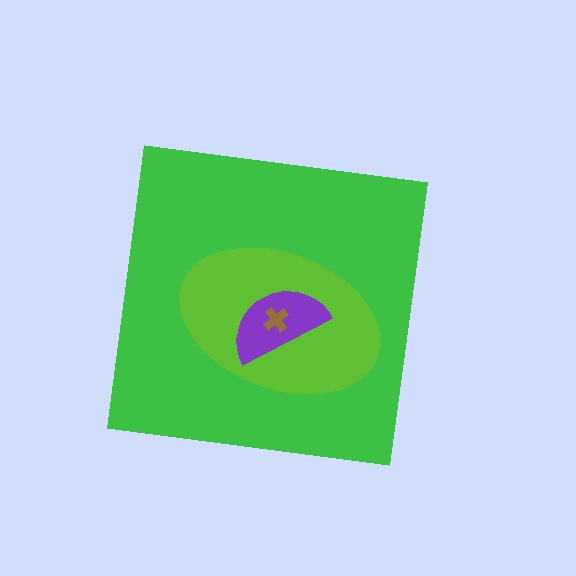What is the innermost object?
The brown cross.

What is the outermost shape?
The green square.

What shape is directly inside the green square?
The lime ellipse.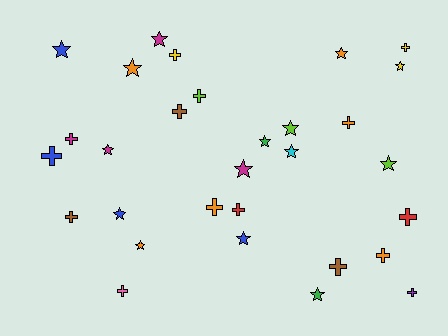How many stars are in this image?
There are 15 stars.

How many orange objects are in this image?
There are 6 orange objects.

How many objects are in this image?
There are 30 objects.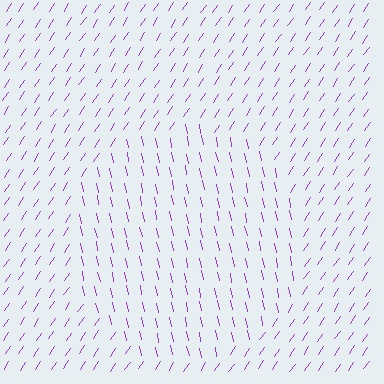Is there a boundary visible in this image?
Yes, there is a texture boundary formed by a change in line orientation.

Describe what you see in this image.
The image is filled with small purple line segments. A circle region in the image has lines oriented differently from the surrounding lines, creating a visible texture boundary.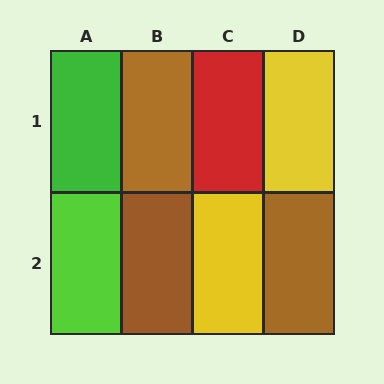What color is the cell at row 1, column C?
Red.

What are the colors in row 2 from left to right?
Lime, brown, yellow, brown.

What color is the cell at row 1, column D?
Yellow.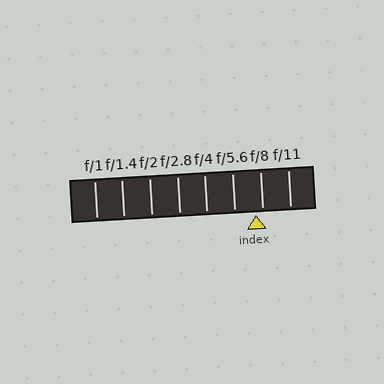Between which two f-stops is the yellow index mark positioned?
The index mark is between f/5.6 and f/8.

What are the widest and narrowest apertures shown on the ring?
The widest aperture shown is f/1 and the narrowest is f/11.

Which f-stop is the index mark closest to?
The index mark is closest to f/8.